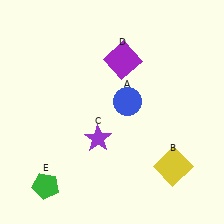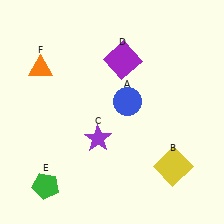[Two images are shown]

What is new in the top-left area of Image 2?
An orange triangle (F) was added in the top-left area of Image 2.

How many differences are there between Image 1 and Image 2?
There is 1 difference between the two images.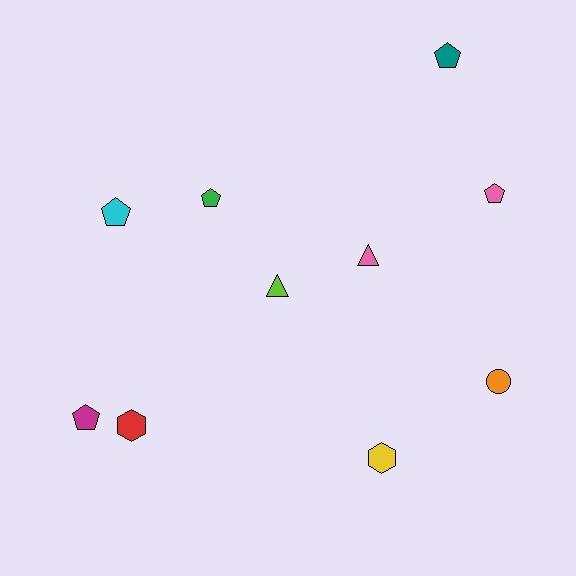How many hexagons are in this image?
There are 2 hexagons.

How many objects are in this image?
There are 10 objects.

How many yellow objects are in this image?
There is 1 yellow object.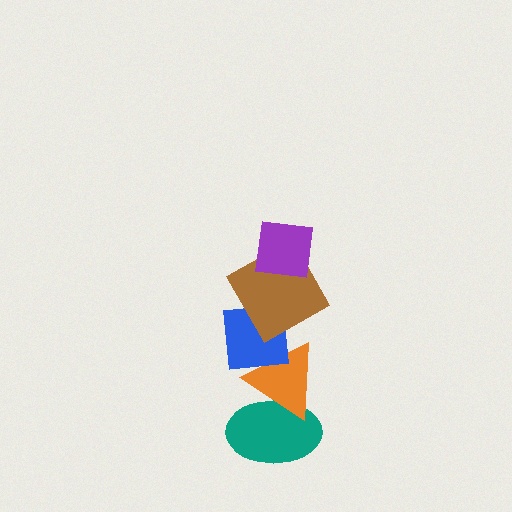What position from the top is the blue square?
The blue square is 3rd from the top.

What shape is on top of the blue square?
The brown square is on top of the blue square.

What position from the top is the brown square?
The brown square is 2nd from the top.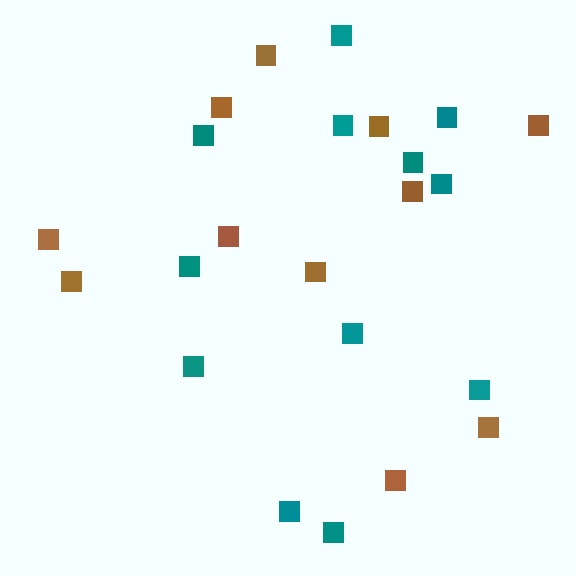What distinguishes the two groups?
There are 2 groups: one group of brown squares (11) and one group of teal squares (12).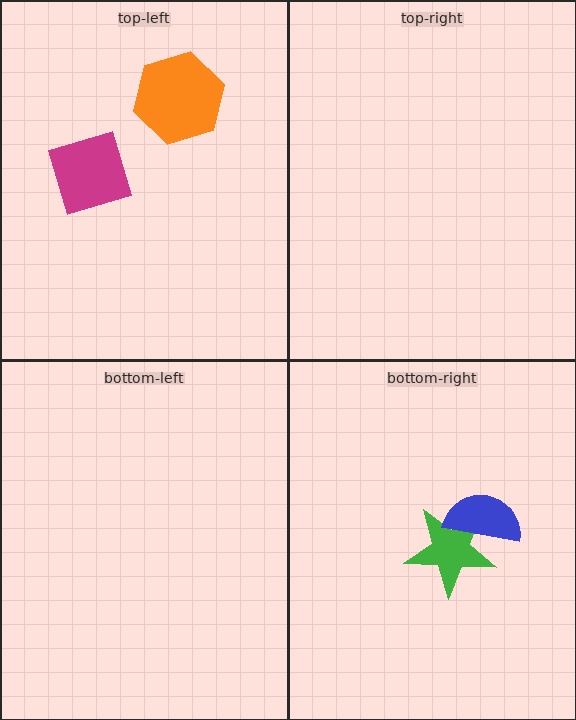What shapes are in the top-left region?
The orange hexagon, the magenta diamond.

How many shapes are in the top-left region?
2.